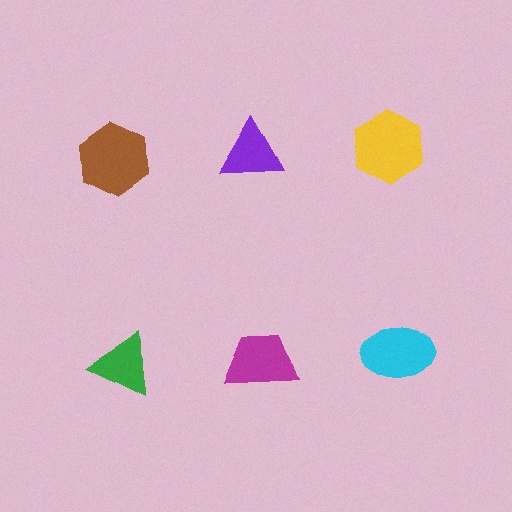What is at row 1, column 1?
A brown hexagon.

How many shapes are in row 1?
3 shapes.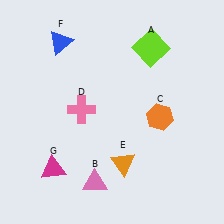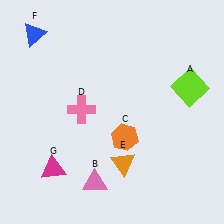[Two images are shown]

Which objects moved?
The objects that moved are: the lime square (A), the orange hexagon (C), the blue triangle (F).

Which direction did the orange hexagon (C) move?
The orange hexagon (C) moved left.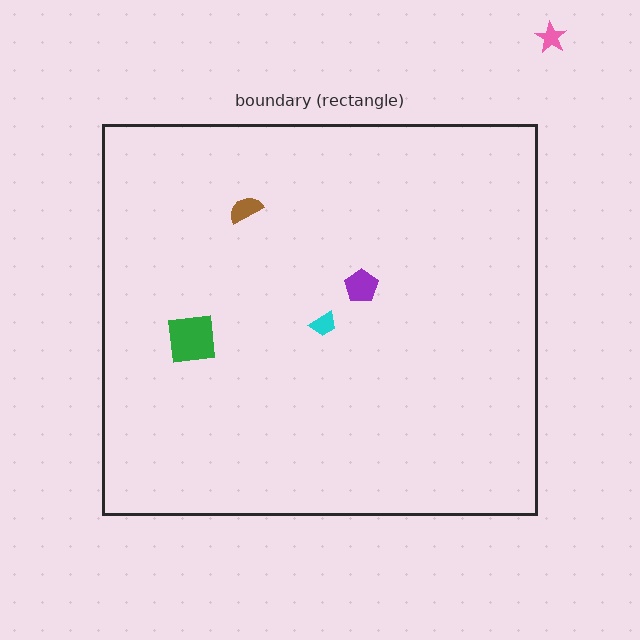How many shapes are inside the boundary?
4 inside, 1 outside.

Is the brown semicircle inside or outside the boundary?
Inside.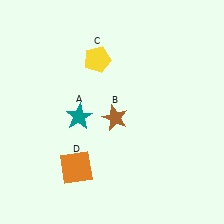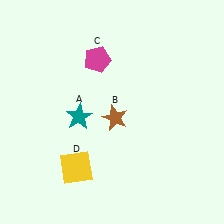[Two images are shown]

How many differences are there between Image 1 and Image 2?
There are 2 differences between the two images.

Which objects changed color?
C changed from yellow to magenta. D changed from orange to yellow.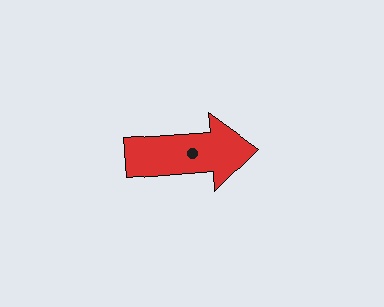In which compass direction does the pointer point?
East.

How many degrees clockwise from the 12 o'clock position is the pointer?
Approximately 86 degrees.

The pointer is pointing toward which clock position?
Roughly 3 o'clock.